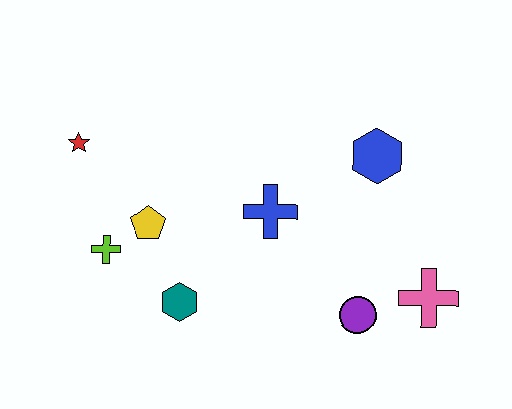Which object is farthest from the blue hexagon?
The red star is farthest from the blue hexagon.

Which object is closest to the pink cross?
The purple circle is closest to the pink cross.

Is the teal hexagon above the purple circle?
Yes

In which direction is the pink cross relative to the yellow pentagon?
The pink cross is to the right of the yellow pentagon.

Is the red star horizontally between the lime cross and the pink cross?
No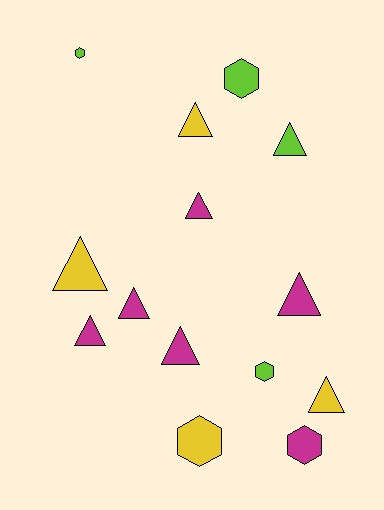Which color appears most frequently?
Magenta, with 6 objects.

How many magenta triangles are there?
There are 5 magenta triangles.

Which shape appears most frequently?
Triangle, with 9 objects.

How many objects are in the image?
There are 14 objects.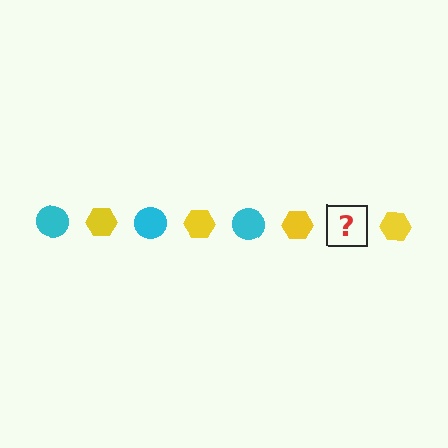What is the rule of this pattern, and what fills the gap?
The rule is that the pattern alternates between cyan circle and yellow hexagon. The gap should be filled with a cyan circle.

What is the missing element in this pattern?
The missing element is a cyan circle.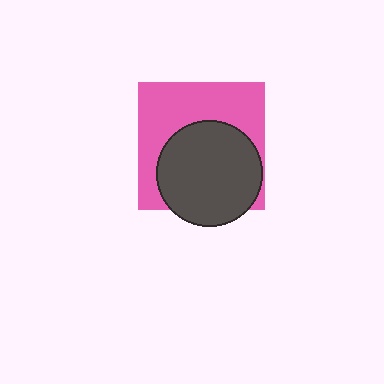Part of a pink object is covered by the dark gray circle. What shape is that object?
It is a square.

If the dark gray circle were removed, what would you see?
You would see the complete pink square.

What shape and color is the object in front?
The object in front is a dark gray circle.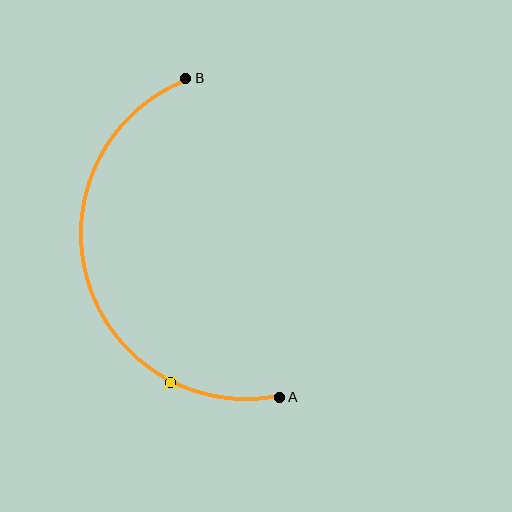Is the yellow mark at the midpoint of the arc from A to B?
No. The yellow mark lies on the arc but is closer to endpoint A. The arc midpoint would be at the point on the curve equidistant along the arc from both A and B.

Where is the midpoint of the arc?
The arc midpoint is the point on the curve farthest from the straight line joining A and B. It sits to the left of that line.